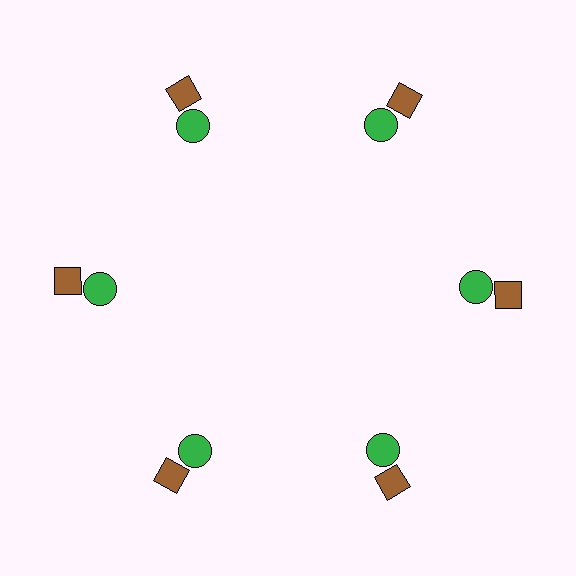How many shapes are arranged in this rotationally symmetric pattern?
There are 12 shapes, arranged in 6 groups of 2.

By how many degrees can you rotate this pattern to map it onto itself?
The pattern maps onto itself every 60 degrees of rotation.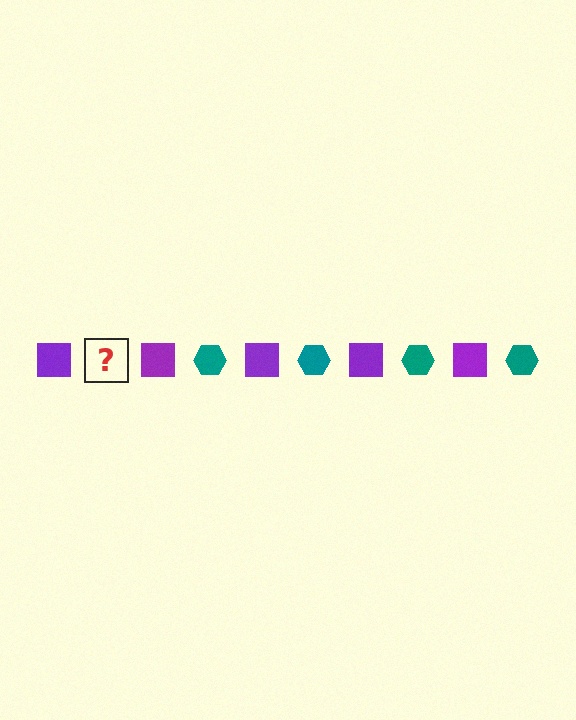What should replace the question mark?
The question mark should be replaced with a teal hexagon.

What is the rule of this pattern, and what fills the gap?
The rule is that the pattern alternates between purple square and teal hexagon. The gap should be filled with a teal hexagon.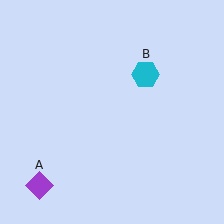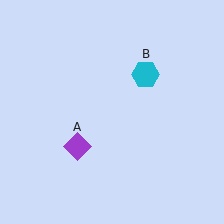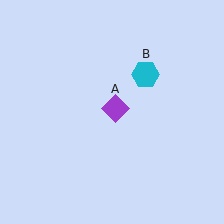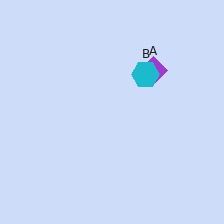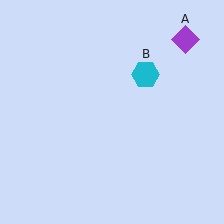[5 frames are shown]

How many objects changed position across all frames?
1 object changed position: purple diamond (object A).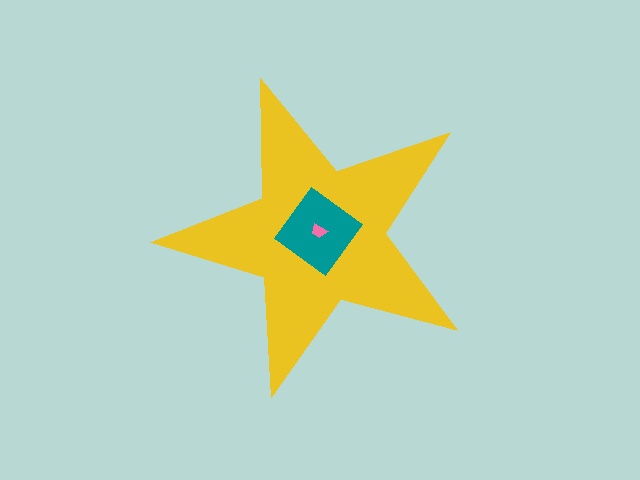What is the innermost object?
The pink trapezoid.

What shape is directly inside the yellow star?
The teal diamond.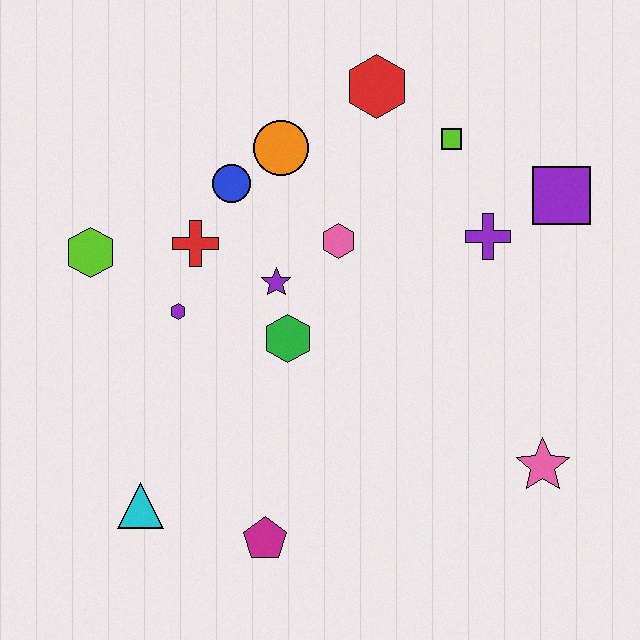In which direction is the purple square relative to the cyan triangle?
The purple square is to the right of the cyan triangle.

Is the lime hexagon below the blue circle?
Yes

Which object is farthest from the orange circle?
The pink star is farthest from the orange circle.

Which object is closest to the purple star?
The green hexagon is closest to the purple star.